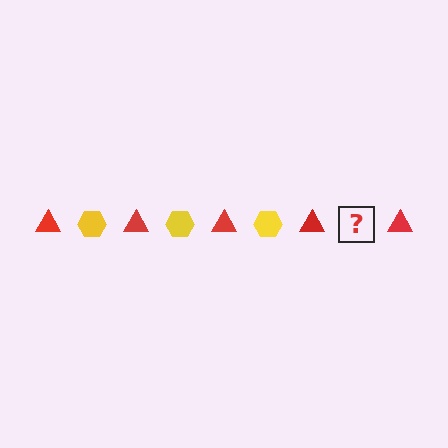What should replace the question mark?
The question mark should be replaced with a yellow hexagon.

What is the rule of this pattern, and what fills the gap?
The rule is that the pattern alternates between red triangle and yellow hexagon. The gap should be filled with a yellow hexagon.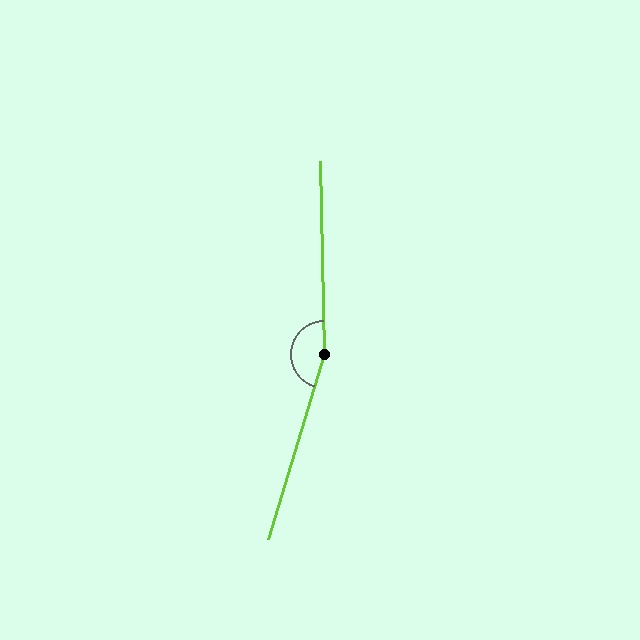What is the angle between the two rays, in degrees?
Approximately 162 degrees.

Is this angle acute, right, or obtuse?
It is obtuse.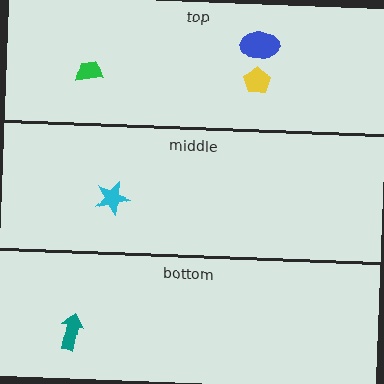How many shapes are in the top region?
3.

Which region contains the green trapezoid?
The top region.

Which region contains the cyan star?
The middle region.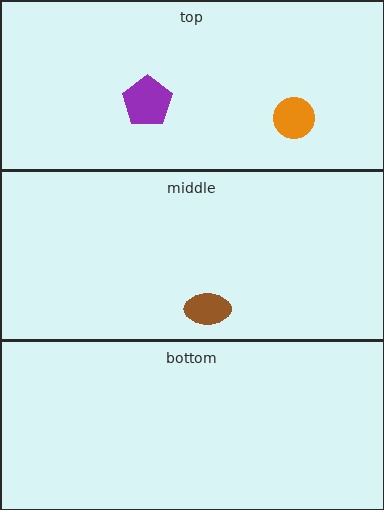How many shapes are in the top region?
2.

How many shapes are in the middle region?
1.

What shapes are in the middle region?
The brown ellipse.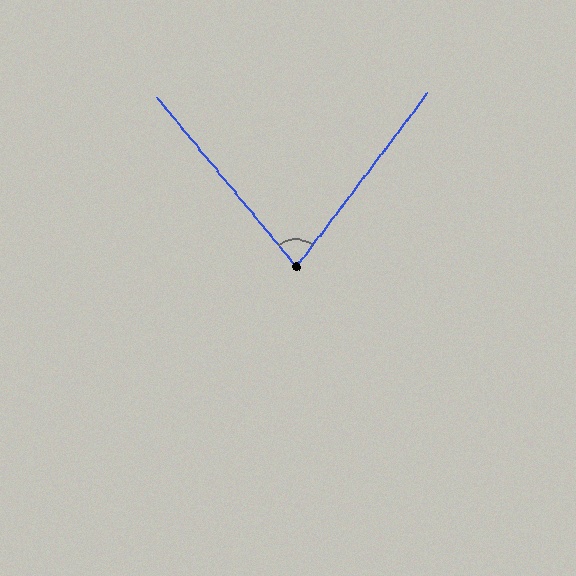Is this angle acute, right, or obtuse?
It is acute.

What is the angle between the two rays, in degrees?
Approximately 76 degrees.